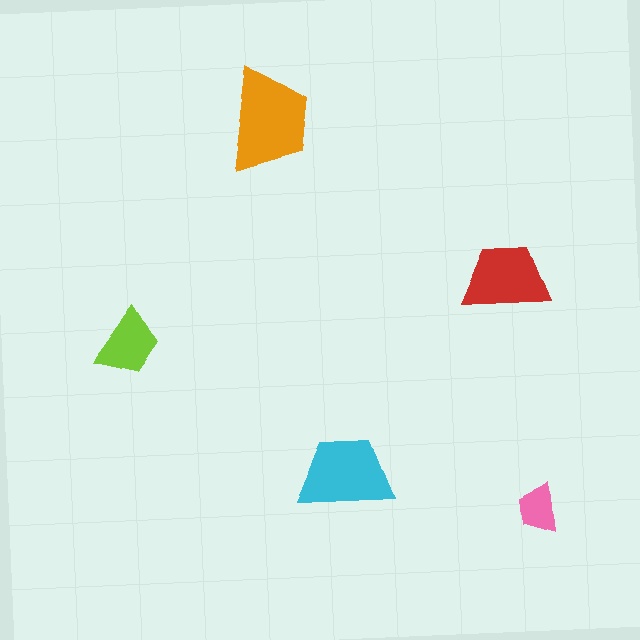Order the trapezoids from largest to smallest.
the orange one, the cyan one, the red one, the lime one, the pink one.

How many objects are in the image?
There are 5 objects in the image.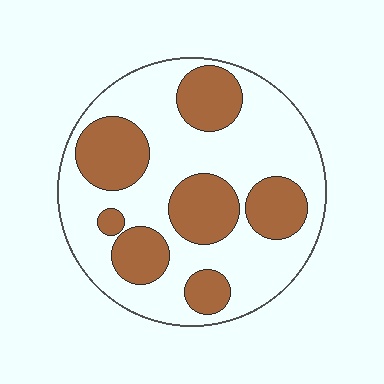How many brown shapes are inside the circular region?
7.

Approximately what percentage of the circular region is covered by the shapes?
Approximately 35%.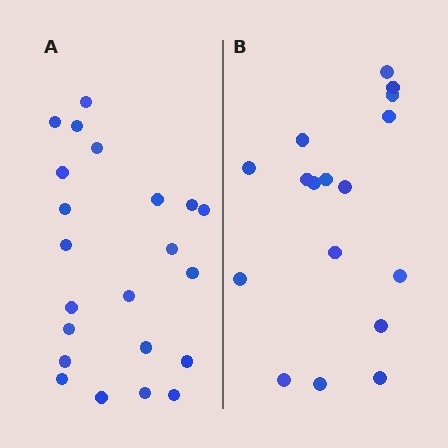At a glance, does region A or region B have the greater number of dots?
Region A (the left region) has more dots.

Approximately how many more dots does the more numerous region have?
Region A has about 5 more dots than region B.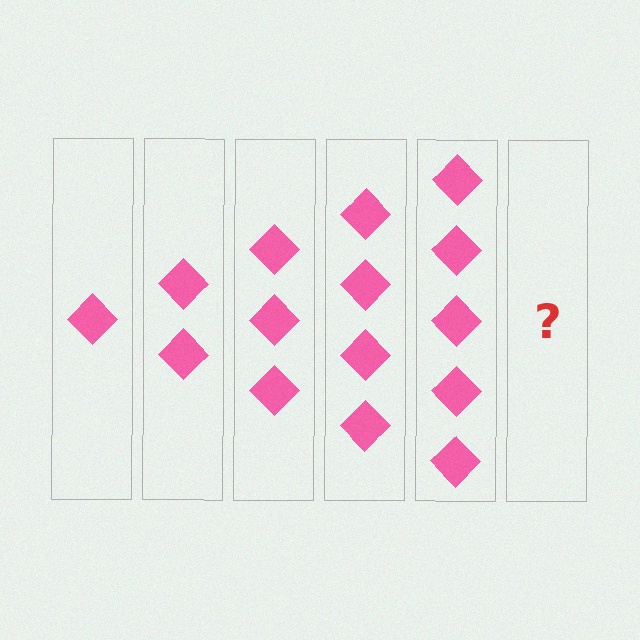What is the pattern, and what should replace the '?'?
The pattern is that each step adds one more diamond. The '?' should be 6 diamonds.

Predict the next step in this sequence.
The next step is 6 diamonds.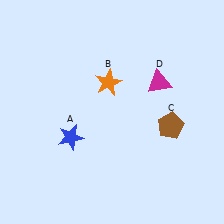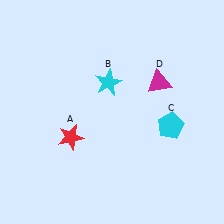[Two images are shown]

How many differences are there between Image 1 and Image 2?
There are 3 differences between the two images.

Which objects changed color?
A changed from blue to red. B changed from orange to cyan. C changed from brown to cyan.